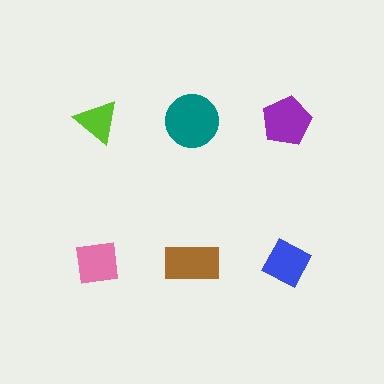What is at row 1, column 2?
A teal circle.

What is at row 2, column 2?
A brown rectangle.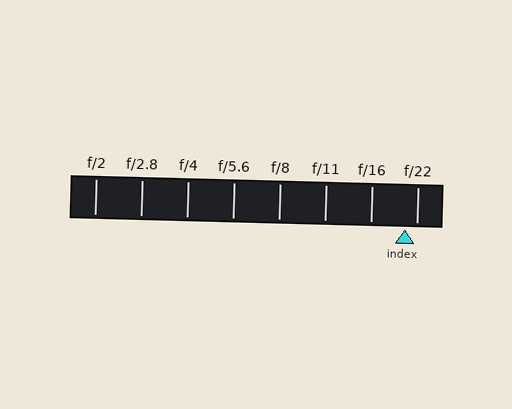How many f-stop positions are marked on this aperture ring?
There are 8 f-stop positions marked.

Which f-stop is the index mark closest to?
The index mark is closest to f/22.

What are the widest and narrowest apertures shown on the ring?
The widest aperture shown is f/2 and the narrowest is f/22.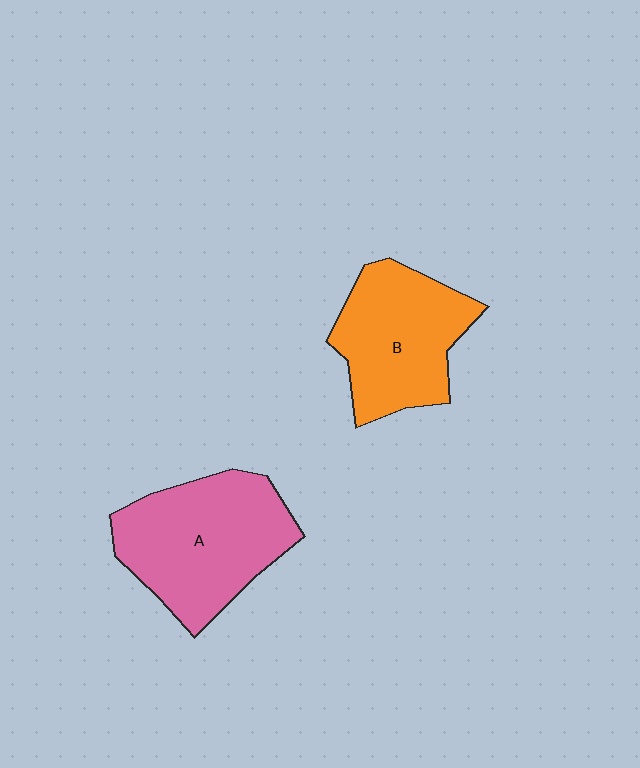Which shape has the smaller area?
Shape B (orange).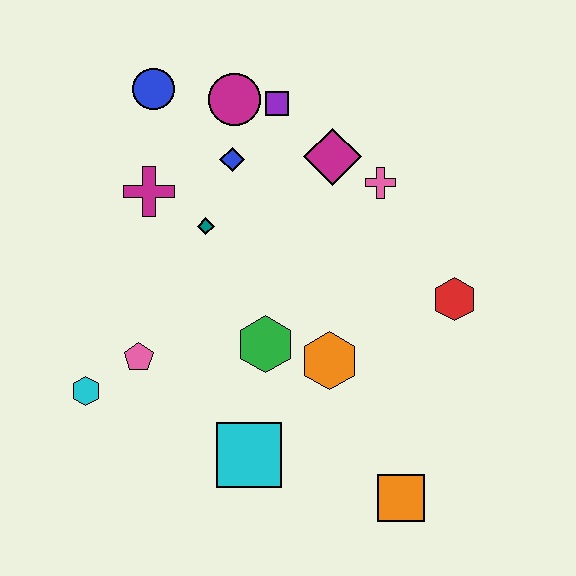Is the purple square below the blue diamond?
No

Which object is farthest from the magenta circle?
The orange square is farthest from the magenta circle.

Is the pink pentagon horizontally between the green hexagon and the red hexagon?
No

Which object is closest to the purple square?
The magenta circle is closest to the purple square.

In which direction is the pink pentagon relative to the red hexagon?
The pink pentagon is to the left of the red hexagon.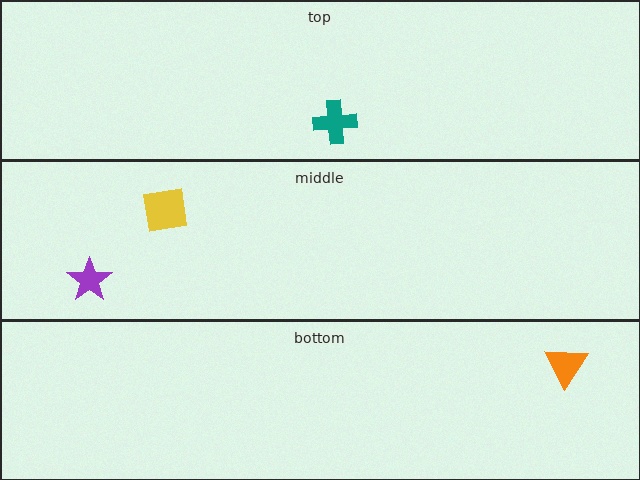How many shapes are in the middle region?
2.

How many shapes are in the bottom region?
1.